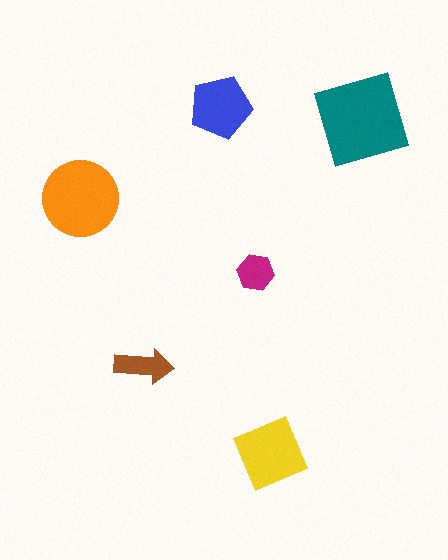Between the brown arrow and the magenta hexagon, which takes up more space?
The brown arrow.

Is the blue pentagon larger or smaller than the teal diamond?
Smaller.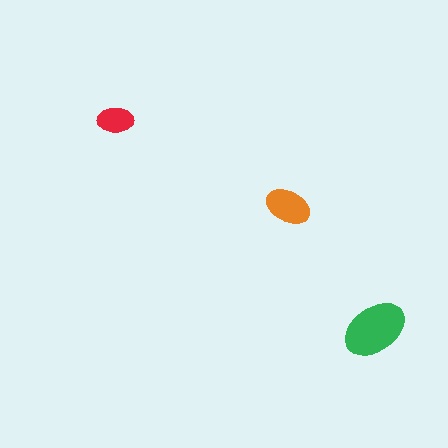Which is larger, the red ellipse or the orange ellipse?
The orange one.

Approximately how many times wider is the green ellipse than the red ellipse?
About 2 times wider.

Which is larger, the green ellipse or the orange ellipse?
The green one.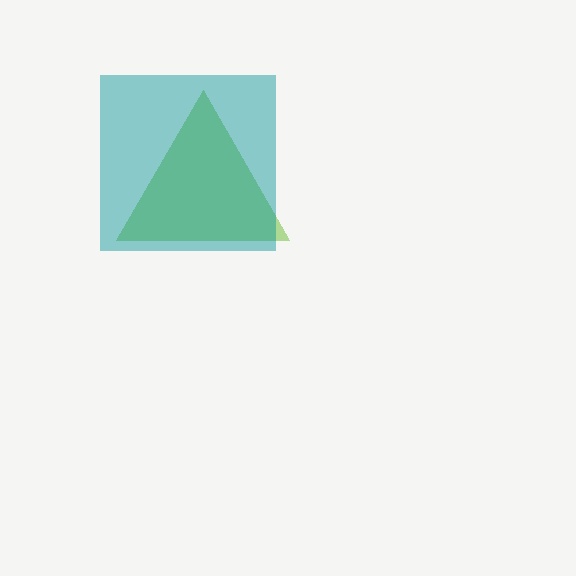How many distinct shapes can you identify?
There are 2 distinct shapes: a lime triangle, a teal square.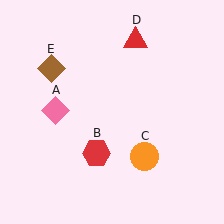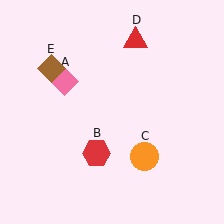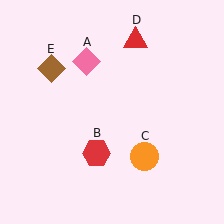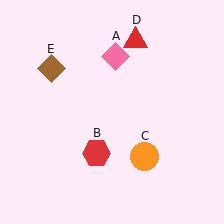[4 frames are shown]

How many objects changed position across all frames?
1 object changed position: pink diamond (object A).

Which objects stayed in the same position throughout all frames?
Red hexagon (object B) and orange circle (object C) and red triangle (object D) and brown diamond (object E) remained stationary.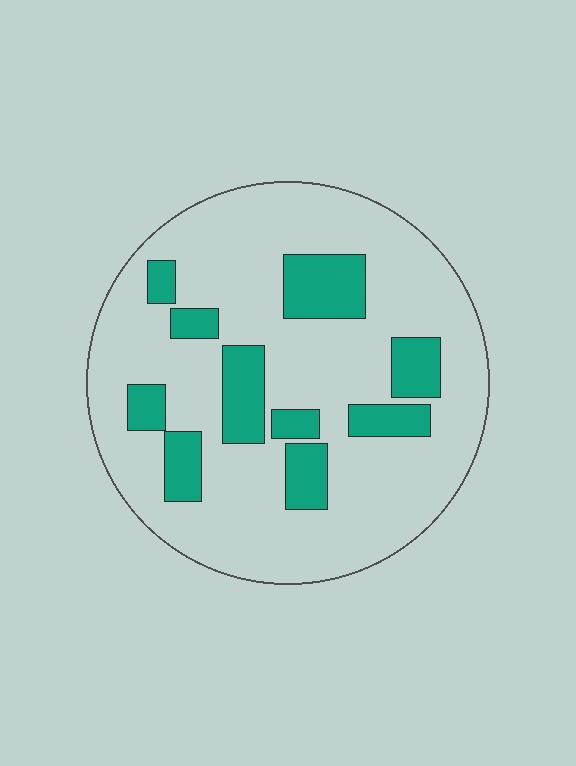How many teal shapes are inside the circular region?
10.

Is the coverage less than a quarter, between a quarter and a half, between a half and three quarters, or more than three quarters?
Less than a quarter.